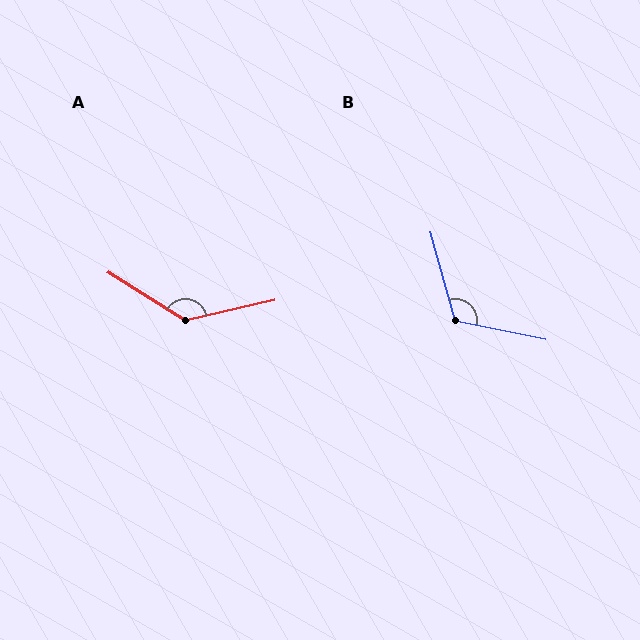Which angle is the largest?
A, at approximately 135 degrees.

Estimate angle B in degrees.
Approximately 117 degrees.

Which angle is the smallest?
B, at approximately 117 degrees.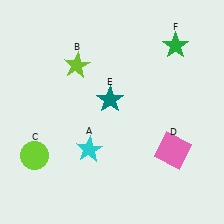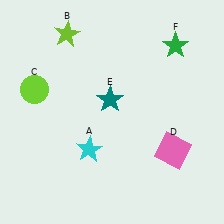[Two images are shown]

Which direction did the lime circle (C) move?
The lime circle (C) moved up.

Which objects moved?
The objects that moved are: the lime star (B), the lime circle (C).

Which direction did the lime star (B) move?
The lime star (B) moved up.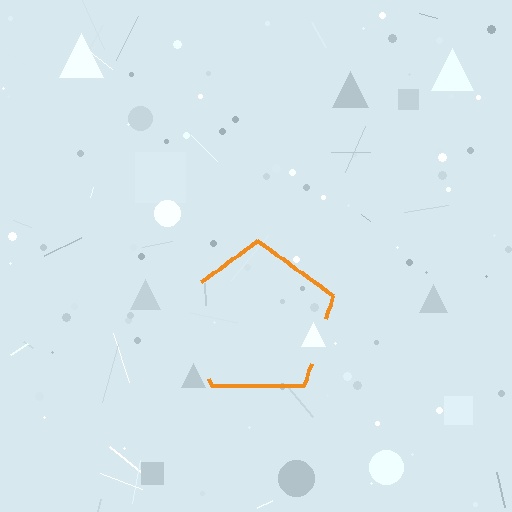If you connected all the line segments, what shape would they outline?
They would outline a pentagon.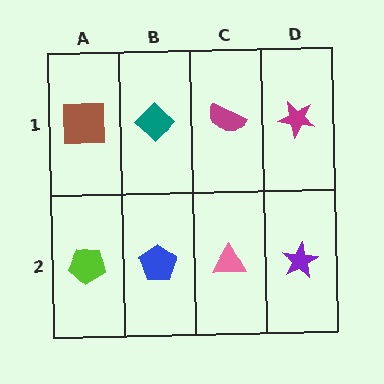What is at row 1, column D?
A magenta star.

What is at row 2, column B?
A blue pentagon.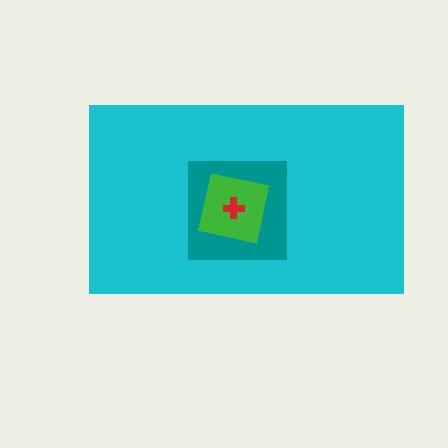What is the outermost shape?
The cyan rectangle.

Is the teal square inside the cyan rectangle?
Yes.